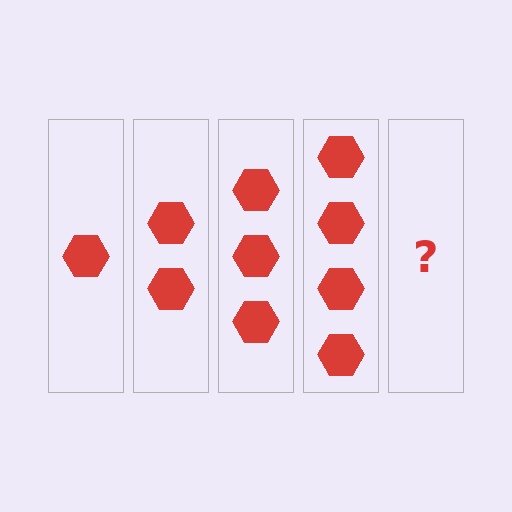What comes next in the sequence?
The next element should be 5 hexagons.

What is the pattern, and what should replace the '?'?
The pattern is that each step adds one more hexagon. The '?' should be 5 hexagons.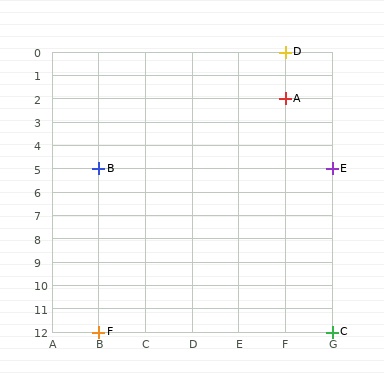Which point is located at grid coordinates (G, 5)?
Point E is at (G, 5).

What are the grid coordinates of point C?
Point C is at grid coordinates (G, 12).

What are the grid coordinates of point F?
Point F is at grid coordinates (B, 12).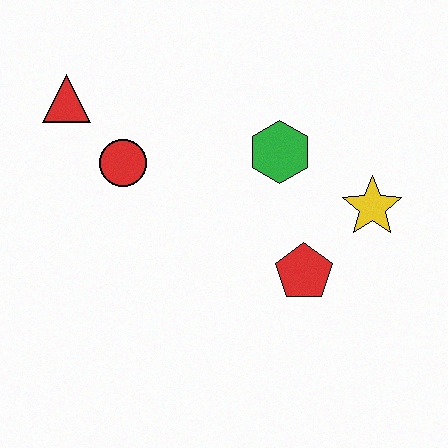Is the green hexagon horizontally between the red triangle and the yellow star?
Yes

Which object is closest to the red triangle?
The red circle is closest to the red triangle.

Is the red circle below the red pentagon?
No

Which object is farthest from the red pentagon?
The red triangle is farthest from the red pentagon.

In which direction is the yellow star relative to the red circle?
The yellow star is to the right of the red circle.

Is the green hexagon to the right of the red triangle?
Yes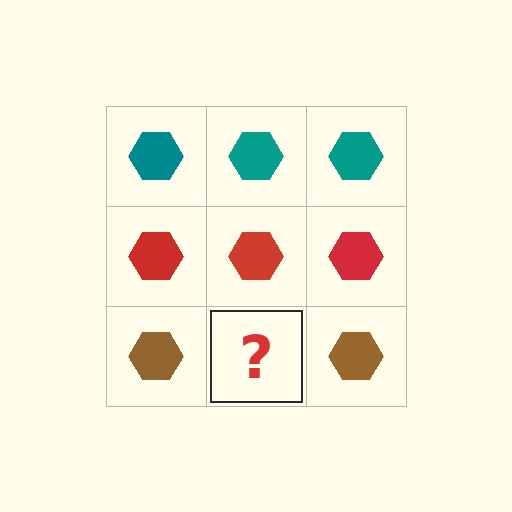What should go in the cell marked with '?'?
The missing cell should contain a brown hexagon.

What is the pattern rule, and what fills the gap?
The rule is that each row has a consistent color. The gap should be filled with a brown hexagon.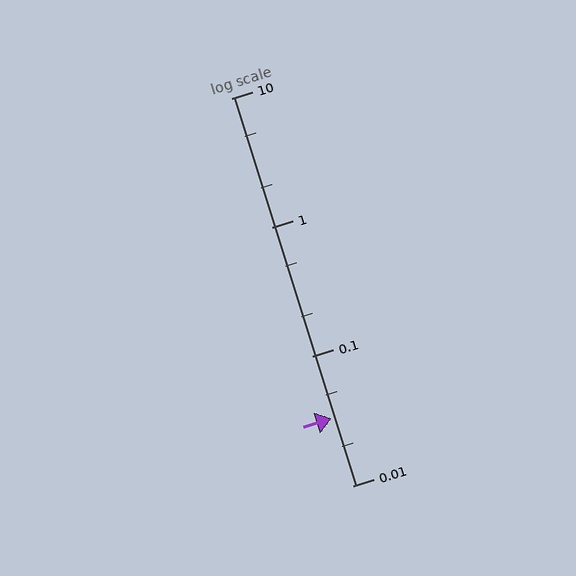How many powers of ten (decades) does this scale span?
The scale spans 3 decades, from 0.01 to 10.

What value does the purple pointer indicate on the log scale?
The pointer indicates approximately 0.033.